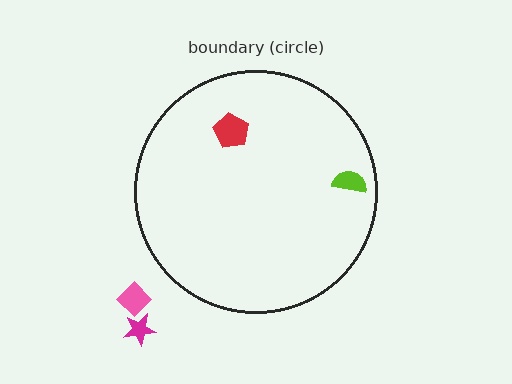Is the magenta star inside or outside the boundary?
Outside.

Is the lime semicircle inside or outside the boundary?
Inside.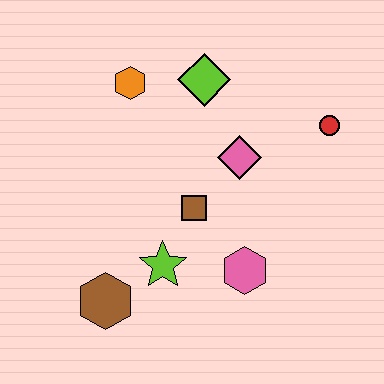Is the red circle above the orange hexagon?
No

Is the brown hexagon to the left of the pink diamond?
Yes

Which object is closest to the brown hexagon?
The lime star is closest to the brown hexagon.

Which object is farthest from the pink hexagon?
The orange hexagon is farthest from the pink hexagon.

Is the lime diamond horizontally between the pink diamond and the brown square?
Yes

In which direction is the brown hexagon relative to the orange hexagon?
The brown hexagon is below the orange hexagon.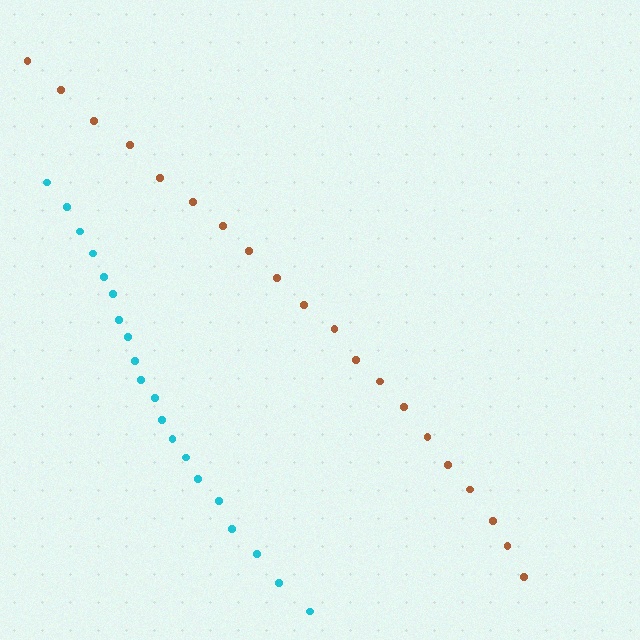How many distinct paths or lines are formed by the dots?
There are 2 distinct paths.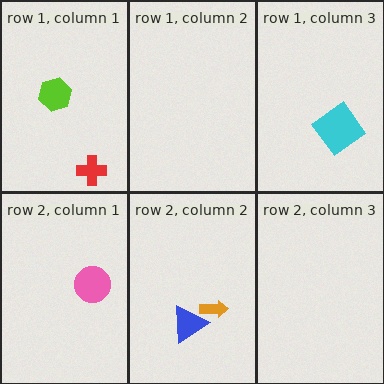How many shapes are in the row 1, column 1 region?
2.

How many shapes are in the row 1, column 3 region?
1.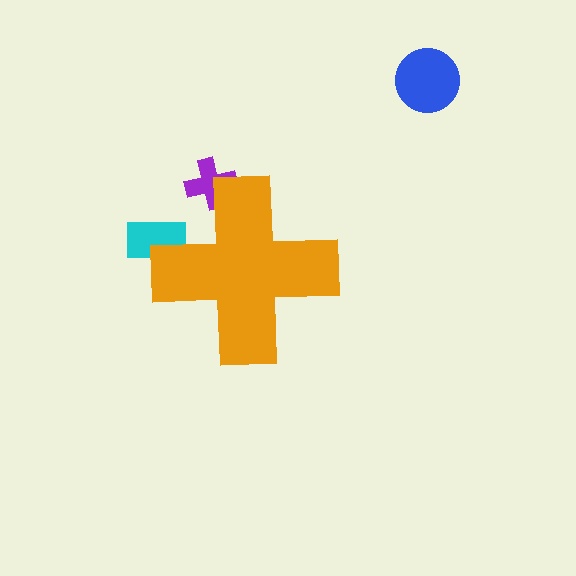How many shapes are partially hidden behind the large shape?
2 shapes are partially hidden.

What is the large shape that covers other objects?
An orange cross.